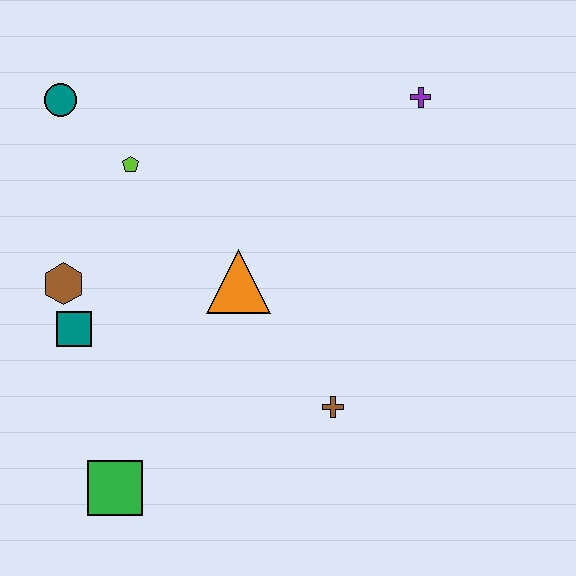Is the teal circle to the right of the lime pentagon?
No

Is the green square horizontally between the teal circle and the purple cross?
Yes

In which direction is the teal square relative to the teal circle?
The teal square is below the teal circle.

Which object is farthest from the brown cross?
The teal circle is farthest from the brown cross.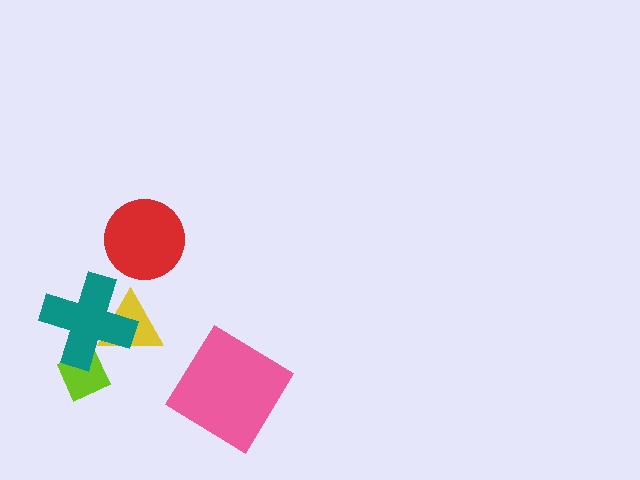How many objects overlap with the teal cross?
2 objects overlap with the teal cross.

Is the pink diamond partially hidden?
No, no other shape covers it.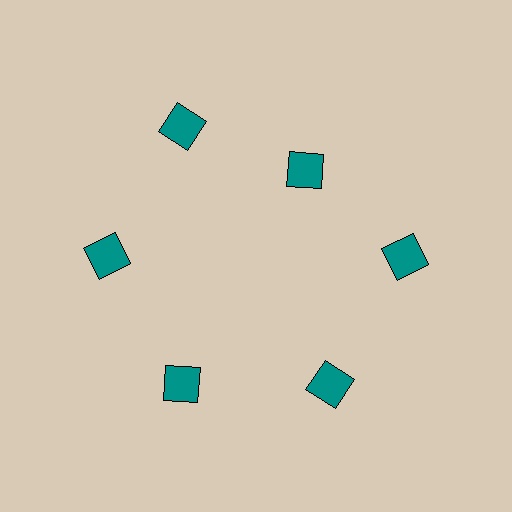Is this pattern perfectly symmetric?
No. The 6 teal squares are arranged in a ring, but one element near the 1 o'clock position is pulled inward toward the center, breaking the 6-fold rotational symmetry.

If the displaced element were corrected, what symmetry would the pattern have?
It would have 6-fold rotational symmetry — the pattern would map onto itself every 60 degrees.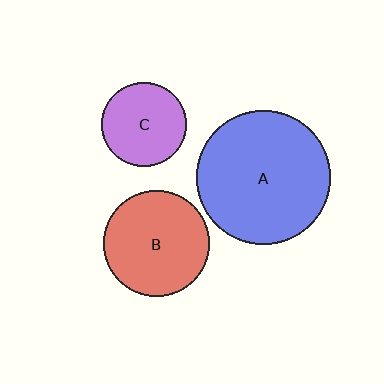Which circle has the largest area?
Circle A (blue).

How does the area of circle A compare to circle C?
Approximately 2.5 times.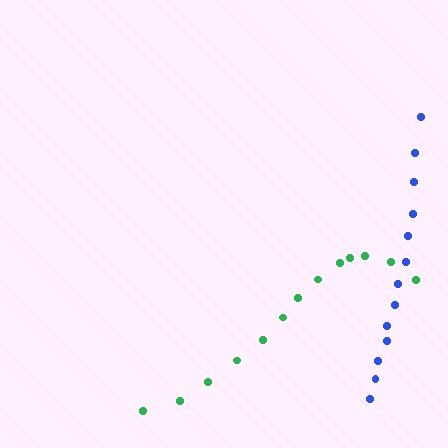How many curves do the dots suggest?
There are 2 distinct paths.